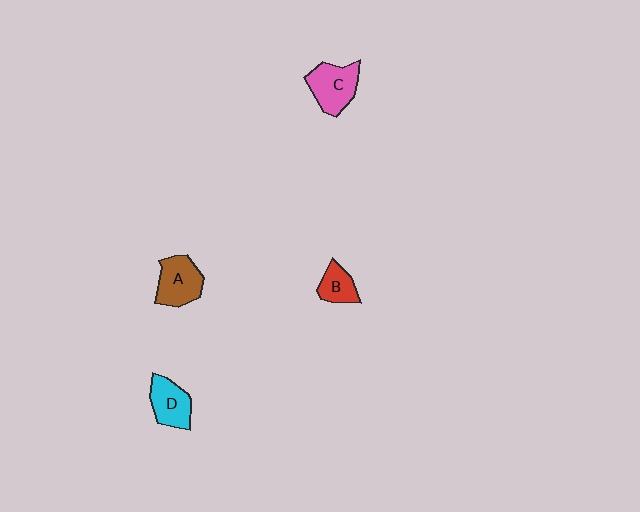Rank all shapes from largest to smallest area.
From largest to smallest: C (pink), A (brown), D (cyan), B (red).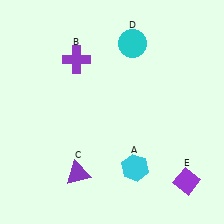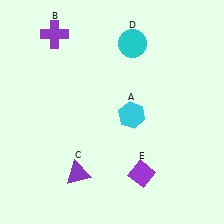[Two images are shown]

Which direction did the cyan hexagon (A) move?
The cyan hexagon (A) moved up.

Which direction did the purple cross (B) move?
The purple cross (B) moved up.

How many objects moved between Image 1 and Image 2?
3 objects moved between the two images.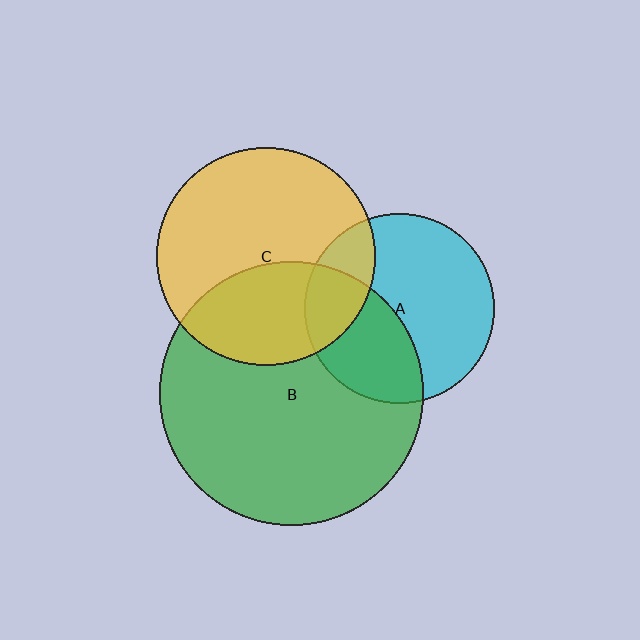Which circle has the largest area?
Circle B (green).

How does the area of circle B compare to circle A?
Approximately 1.9 times.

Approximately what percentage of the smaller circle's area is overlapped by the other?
Approximately 40%.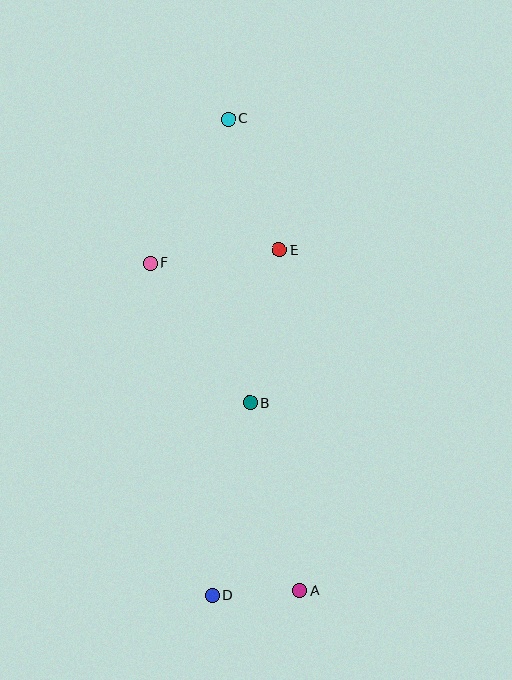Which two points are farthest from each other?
Points A and C are farthest from each other.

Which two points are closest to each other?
Points A and D are closest to each other.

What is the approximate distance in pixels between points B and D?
The distance between B and D is approximately 196 pixels.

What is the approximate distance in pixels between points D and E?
The distance between D and E is approximately 352 pixels.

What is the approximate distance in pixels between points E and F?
The distance between E and F is approximately 130 pixels.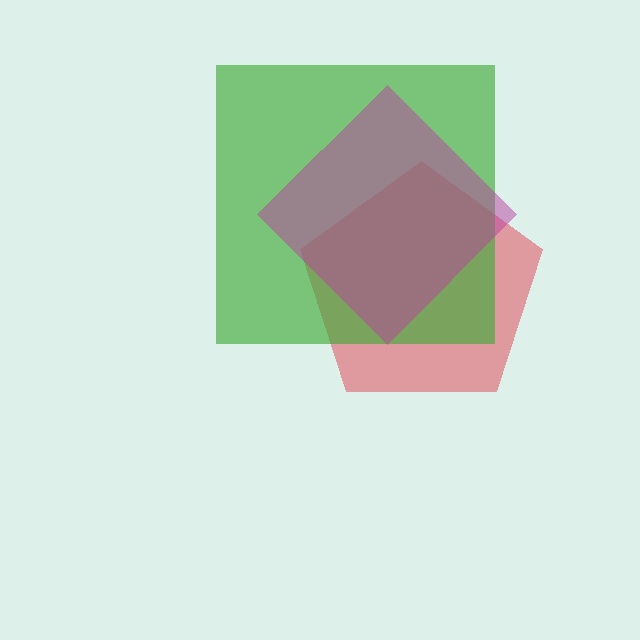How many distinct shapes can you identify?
There are 3 distinct shapes: a red pentagon, a green square, a magenta diamond.